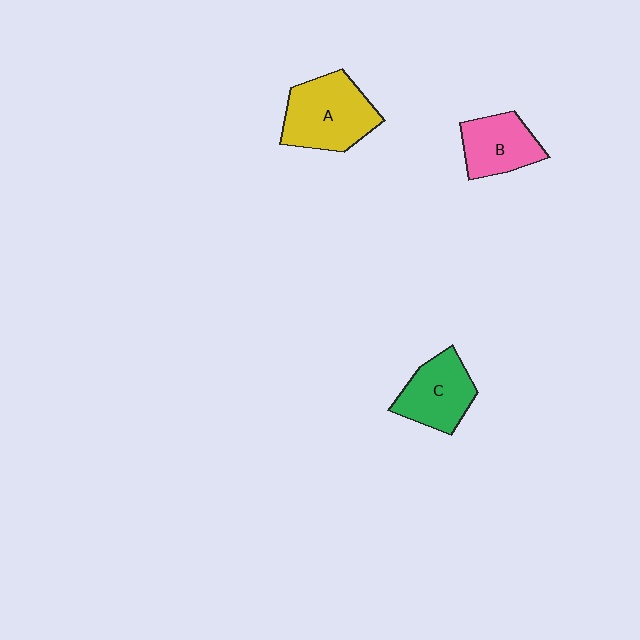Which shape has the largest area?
Shape A (yellow).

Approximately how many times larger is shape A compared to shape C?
Approximately 1.3 times.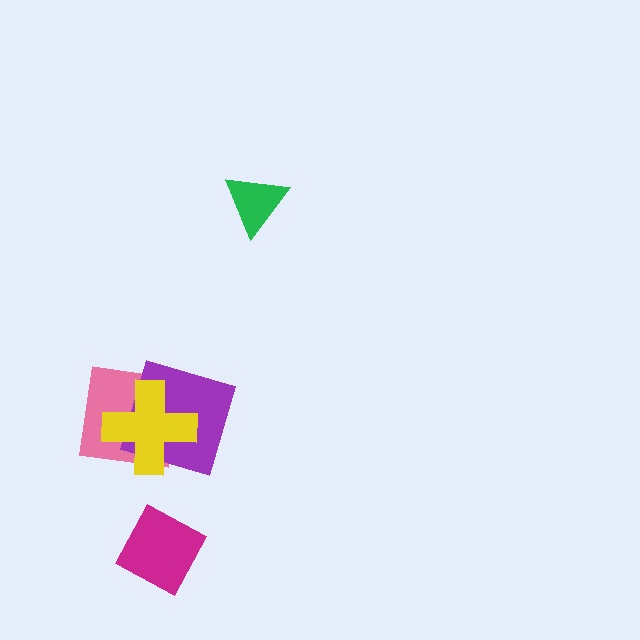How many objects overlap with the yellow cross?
2 objects overlap with the yellow cross.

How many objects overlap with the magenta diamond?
0 objects overlap with the magenta diamond.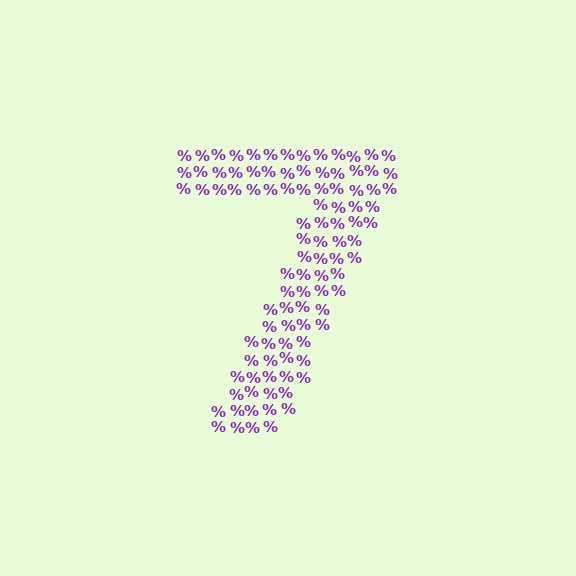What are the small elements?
The small elements are percent signs.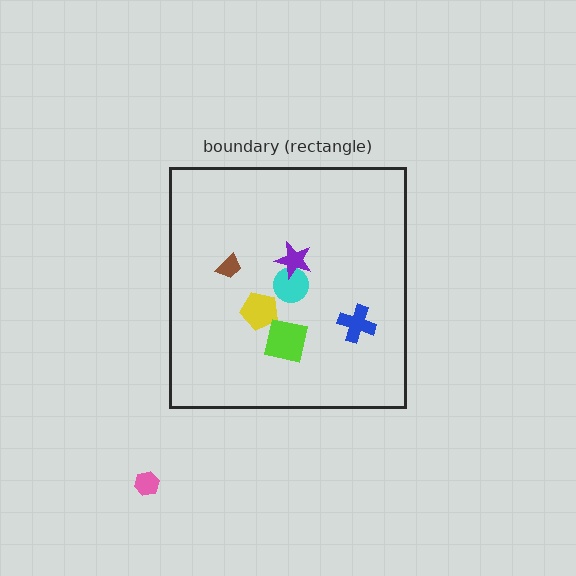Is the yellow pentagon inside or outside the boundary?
Inside.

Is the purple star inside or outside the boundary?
Inside.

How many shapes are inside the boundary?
6 inside, 1 outside.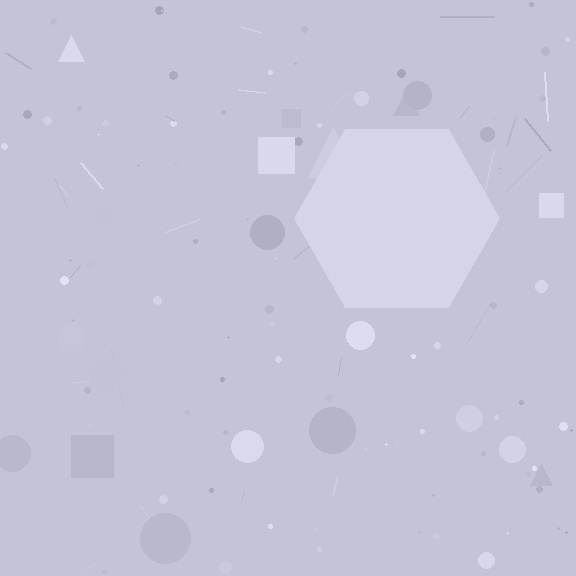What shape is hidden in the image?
A hexagon is hidden in the image.